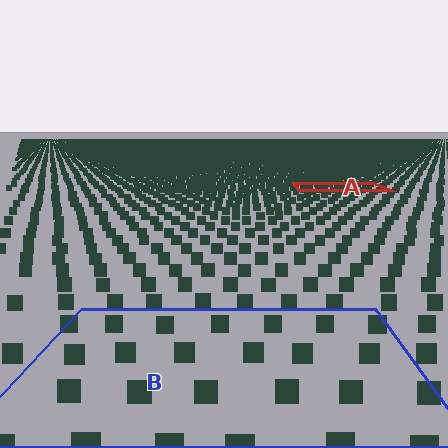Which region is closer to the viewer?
Region B is closer. The texture elements there are larger and more spread out.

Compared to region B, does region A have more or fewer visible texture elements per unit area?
Region A has more texture elements per unit area — they are packed more densely because it is farther away.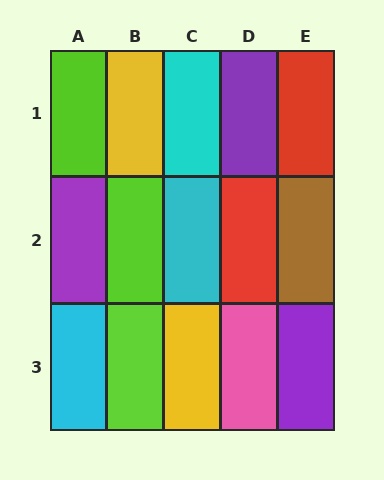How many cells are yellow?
2 cells are yellow.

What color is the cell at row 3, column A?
Cyan.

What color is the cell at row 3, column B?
Lime.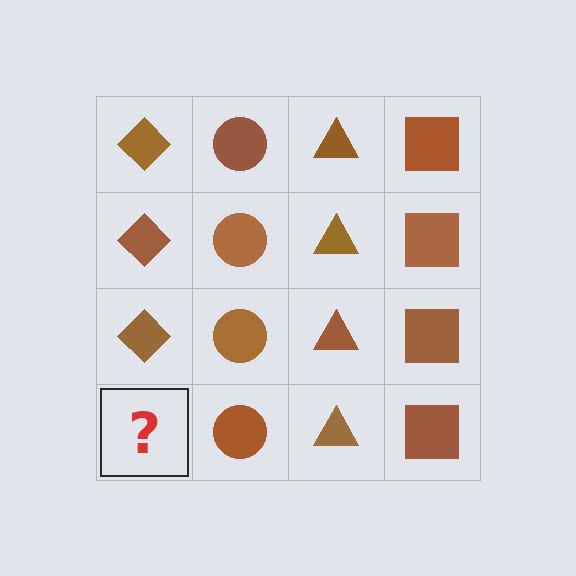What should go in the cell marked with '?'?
The missing cell should contain a brown diamond.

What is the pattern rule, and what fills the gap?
The rule is that each column has a consistent shape. The gap should be filled with a brown diamond.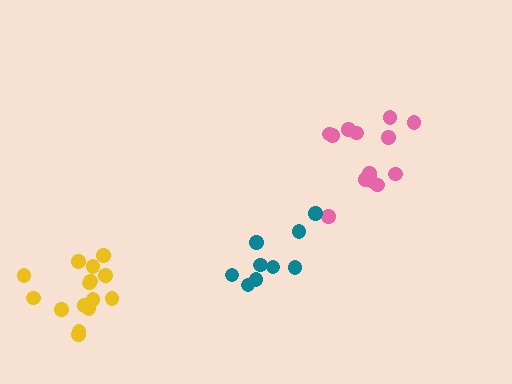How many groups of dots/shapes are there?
There are 3 groups.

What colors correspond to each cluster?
The clusters are colored: pink, teal, yellow.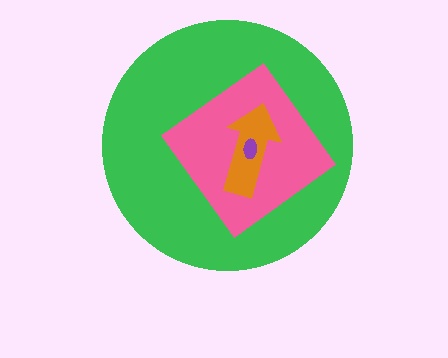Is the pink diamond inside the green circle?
Yes.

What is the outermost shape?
The green circle.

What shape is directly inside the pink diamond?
The orange arrow.